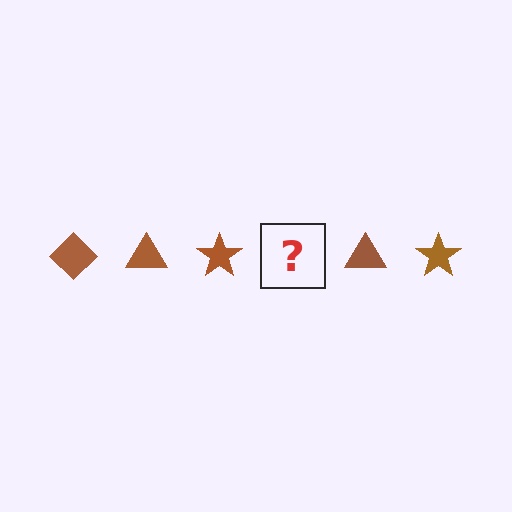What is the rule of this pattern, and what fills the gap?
The rule is that the pattern cycles through diamond, triangle, star shapes in brown. The gap should be filled with a brown diamond.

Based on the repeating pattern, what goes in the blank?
The blank should be a brown diamond.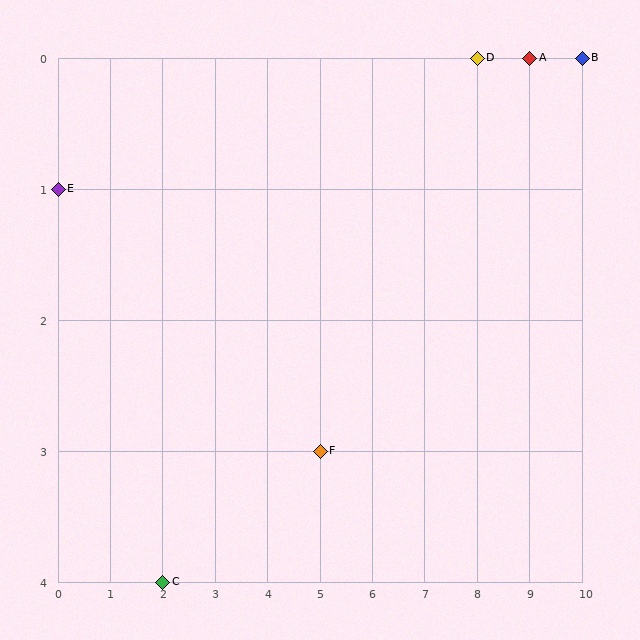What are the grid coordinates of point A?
Point A is at grid coordinates (9, 0).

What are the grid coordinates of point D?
Point D is at grid coordinates (8, 0).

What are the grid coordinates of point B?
Point B is at grid coordinates (10, 0).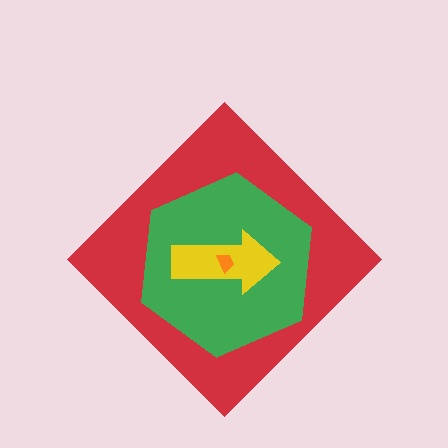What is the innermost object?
The orange trapezoid.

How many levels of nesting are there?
4.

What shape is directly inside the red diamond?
The green hexagon.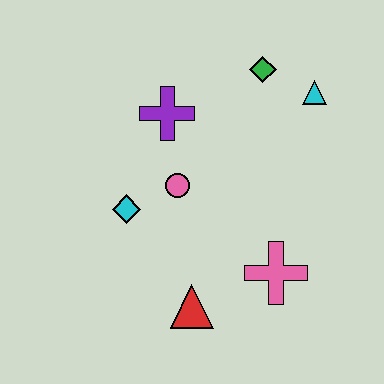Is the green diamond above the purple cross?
Yes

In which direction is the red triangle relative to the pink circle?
The red triangle is below the pink circle.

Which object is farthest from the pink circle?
The cyan triangle is farthest from the pink circle.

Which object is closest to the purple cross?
The pink circle is closest to the purple cross.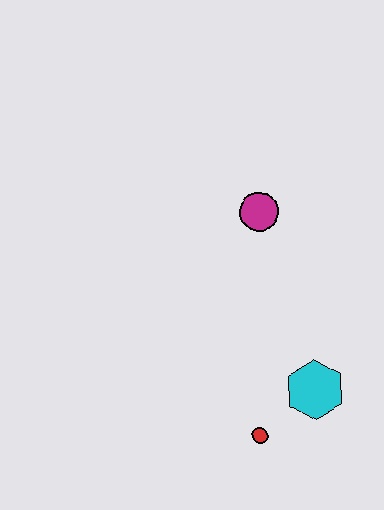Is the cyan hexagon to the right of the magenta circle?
Yes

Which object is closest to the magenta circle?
The cyan hexagon is closest to the magenta circle.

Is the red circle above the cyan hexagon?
No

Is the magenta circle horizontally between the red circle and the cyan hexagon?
Yes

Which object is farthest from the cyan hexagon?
The magenta circle is farthest from the cyan hexagon.